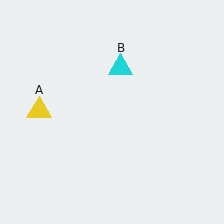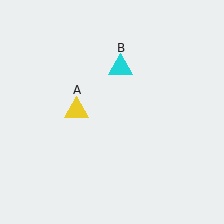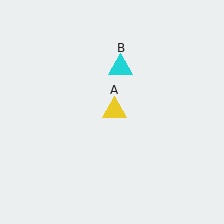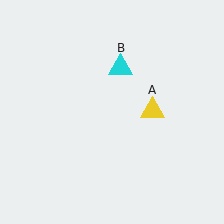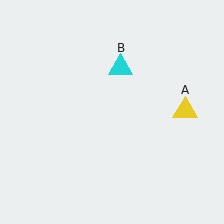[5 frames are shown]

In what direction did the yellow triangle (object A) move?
The yellow triangle (object A) moved right.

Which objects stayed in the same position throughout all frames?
Cyan triangle (object B) remained stationary.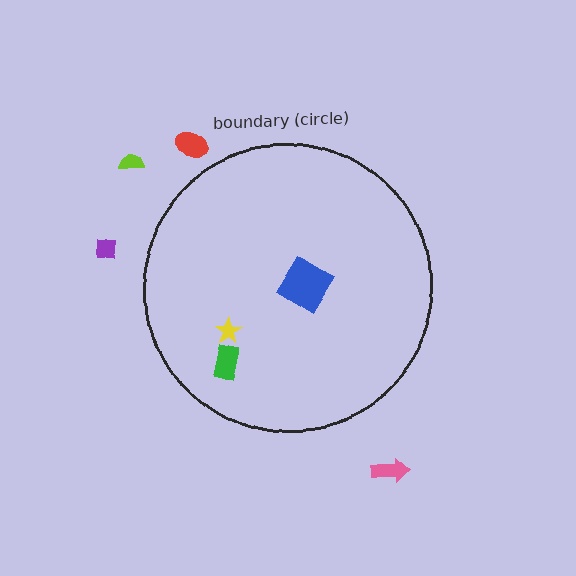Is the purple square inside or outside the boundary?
Outside.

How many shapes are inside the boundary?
3 inside, 4 outside.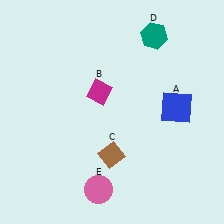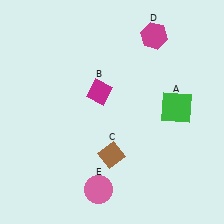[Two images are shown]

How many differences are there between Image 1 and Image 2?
There are 2 differences between the two images.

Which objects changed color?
A changed from blue to green. D changed from teal to magenta.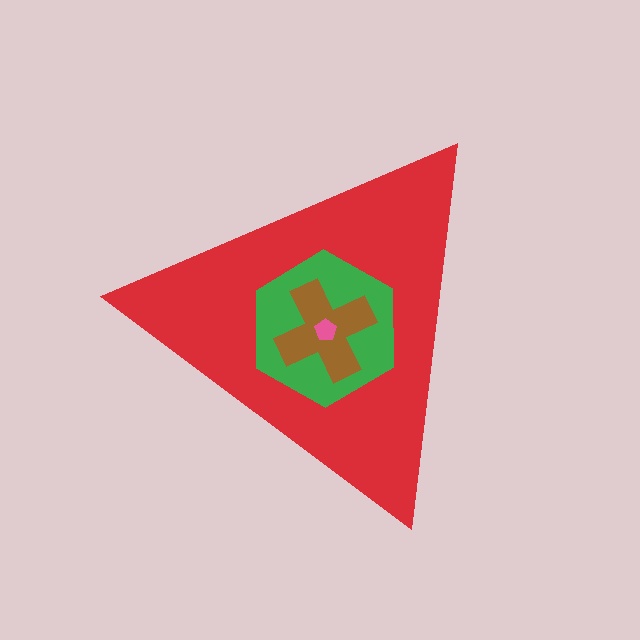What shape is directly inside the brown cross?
The pink pentagon.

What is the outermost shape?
The red triangle.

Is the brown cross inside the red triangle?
Yes.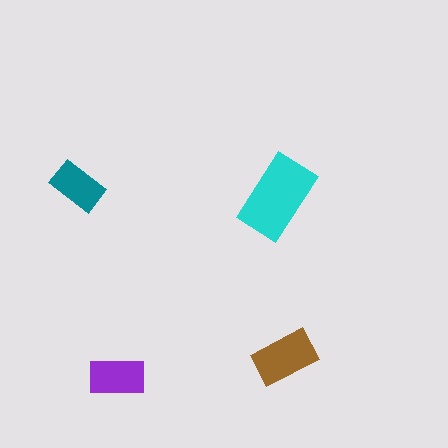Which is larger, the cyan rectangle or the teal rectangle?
The cyan one.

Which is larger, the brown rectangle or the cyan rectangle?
The cyan one.